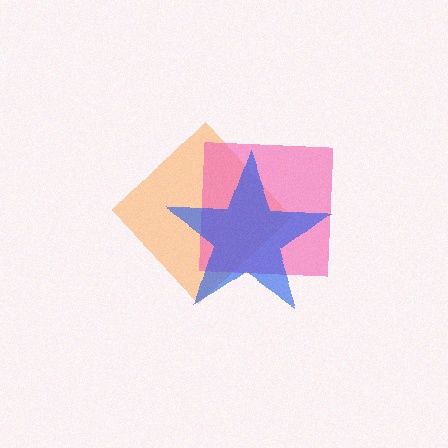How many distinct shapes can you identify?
There are 3 distinct shapes: an orange diamond, a pink square, a blue star.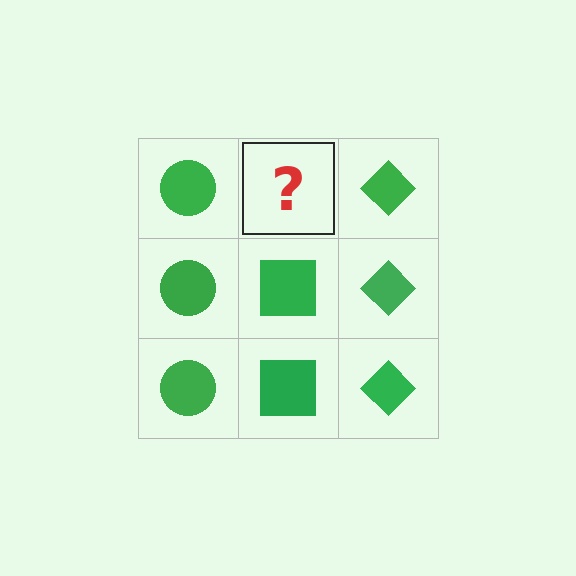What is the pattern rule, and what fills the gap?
The rule is that each column has a consistent shape. The gap should be filled with a green square.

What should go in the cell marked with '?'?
The missing cell should contain a green square.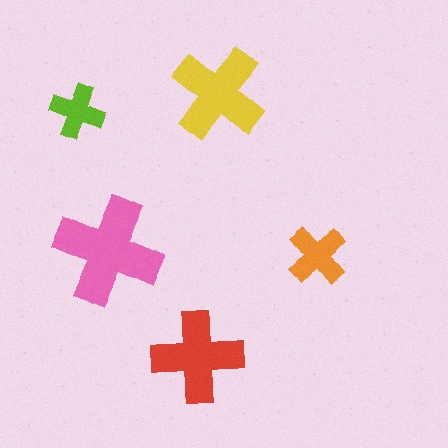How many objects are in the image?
There are 5 objects in the image.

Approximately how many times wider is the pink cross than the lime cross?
About 2 times wider.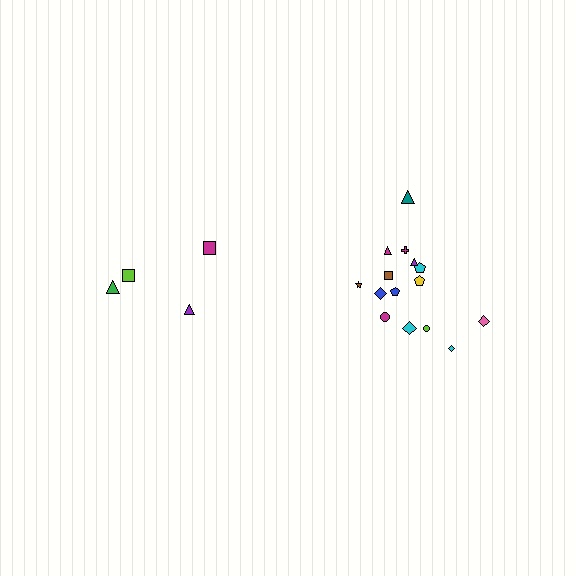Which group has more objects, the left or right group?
The right group.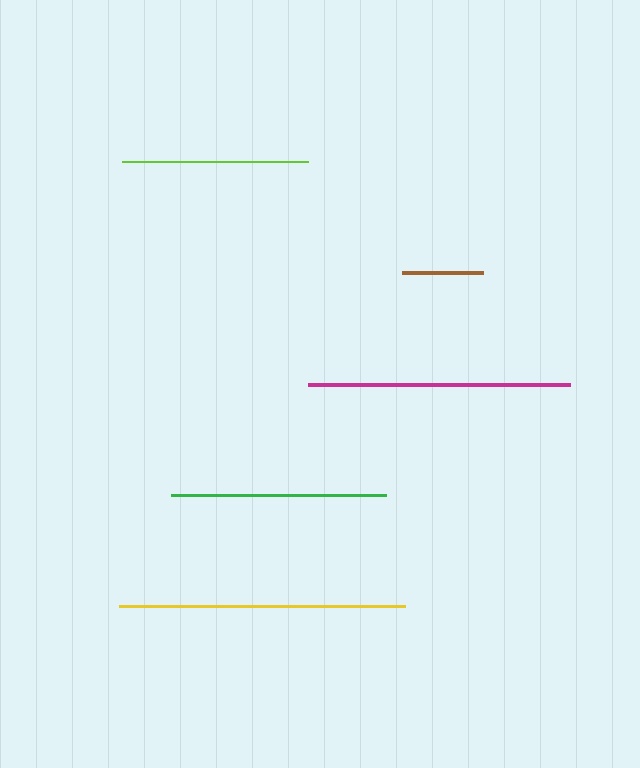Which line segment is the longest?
The yellow line is the longest at approximately 286 pixels.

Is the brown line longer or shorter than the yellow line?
The yellow line is longer than the brown line.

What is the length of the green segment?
The green segment is approximately 215 pixels long.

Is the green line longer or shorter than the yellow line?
The yellow line is longer than the green line.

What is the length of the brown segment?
The brown segment is approximately 81 pixels long.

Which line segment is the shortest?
The brown line is the shortest at approximately 81 pixels.